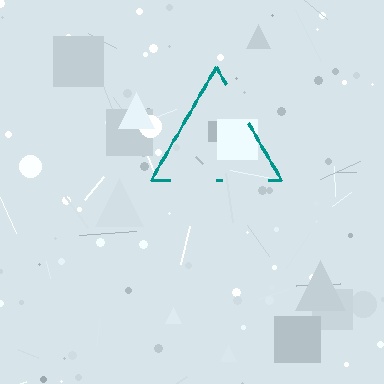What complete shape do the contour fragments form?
The contour fragments form a triangle.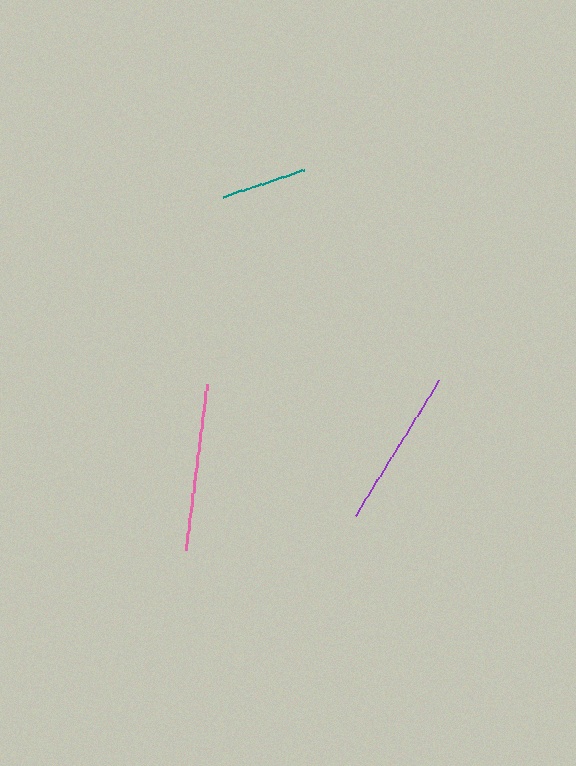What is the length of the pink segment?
The pink segment is approximately 167 pixels long.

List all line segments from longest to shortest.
From longest to shortest: pink, purple, teal.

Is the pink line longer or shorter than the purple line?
The pink line is longer than the purple line.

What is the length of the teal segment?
The teal segment is approximately 86 pixels long.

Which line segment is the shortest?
The teal line is the shortest at approximately 86 pixels.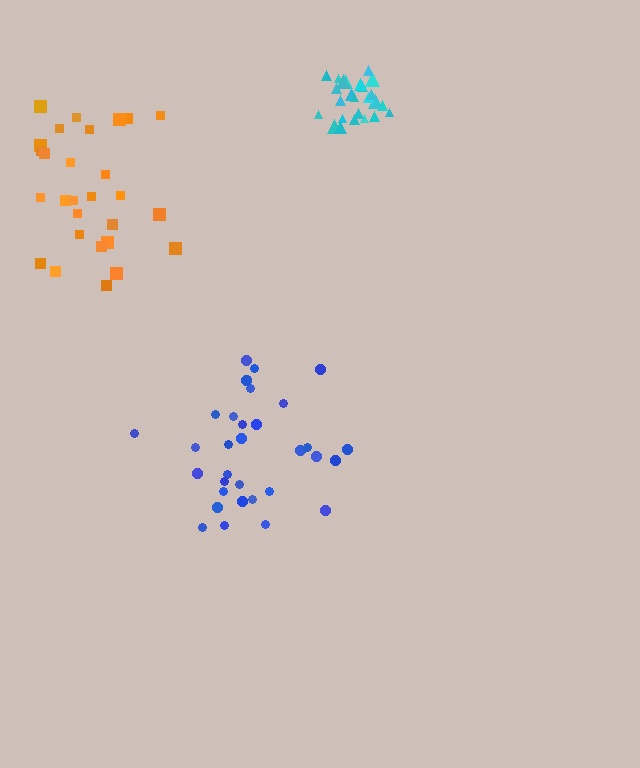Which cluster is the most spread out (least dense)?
Orange.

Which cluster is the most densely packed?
Cyan.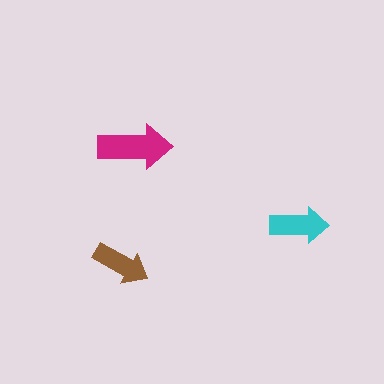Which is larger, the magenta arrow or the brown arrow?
The magenta one.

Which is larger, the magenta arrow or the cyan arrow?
The magenta one.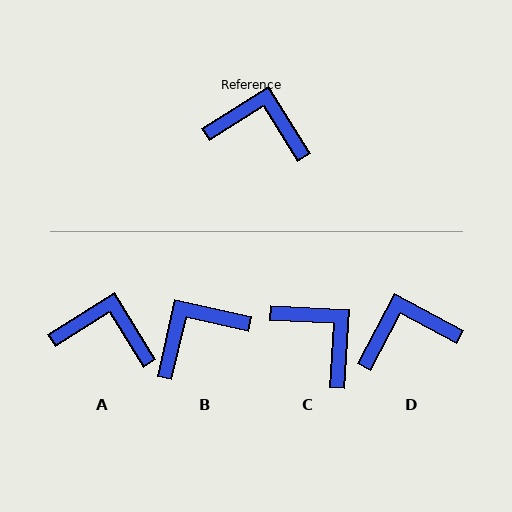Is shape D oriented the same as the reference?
No, it is off by about 30 degrees.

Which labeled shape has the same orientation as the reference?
A.